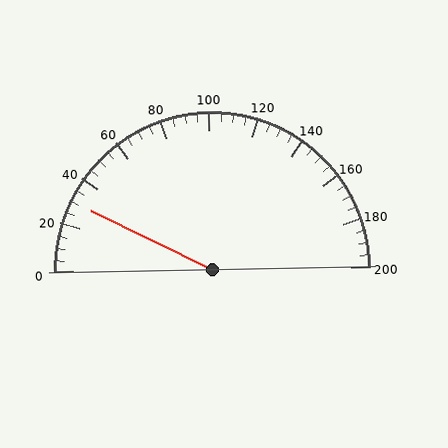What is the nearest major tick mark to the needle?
The nearest major tick mark is 40.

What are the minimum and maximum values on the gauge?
The gauge ranges from 0 to 200.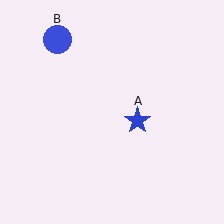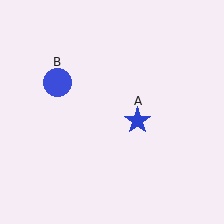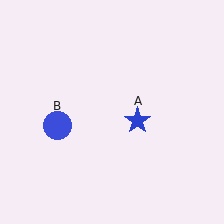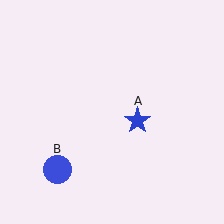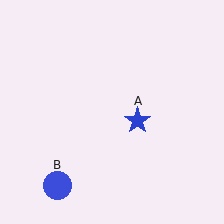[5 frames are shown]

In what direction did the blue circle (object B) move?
The blue circle (object B) moved down.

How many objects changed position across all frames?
1 object changed position: blue circle (object B).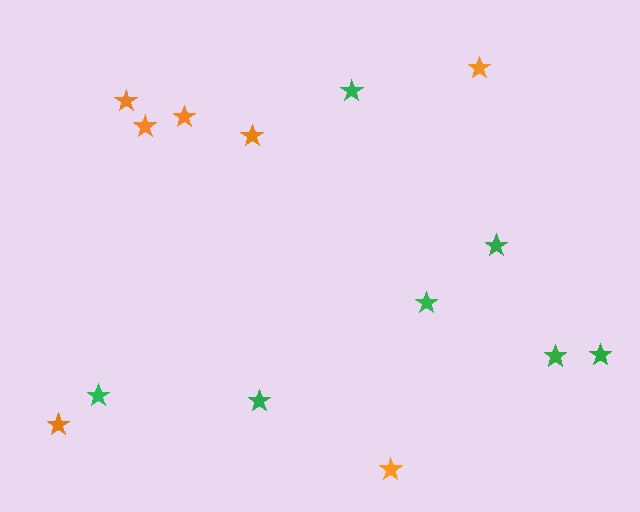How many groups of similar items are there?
There are 2 groups: one group of green stars (7) and one group of orange stars (7).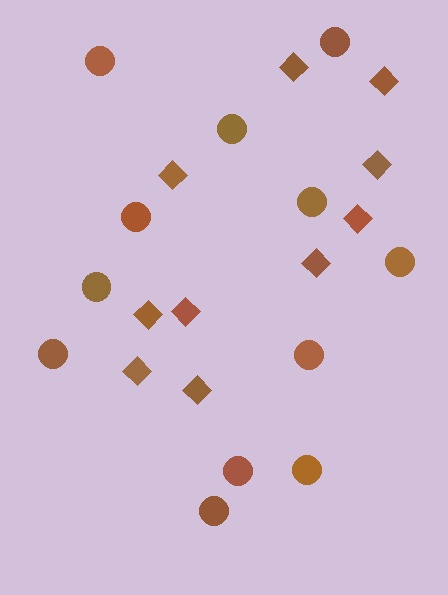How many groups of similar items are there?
There are 2 groups: one group of diamonds (10) and one group of circles (12).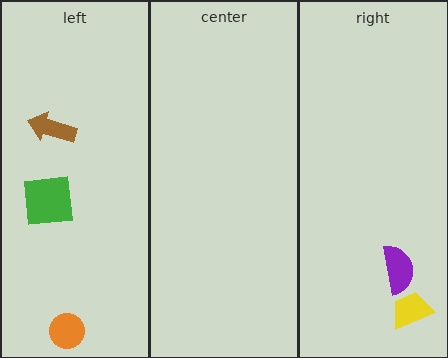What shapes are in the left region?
The orange circle, the green square, the brown arrow.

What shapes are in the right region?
The purple semicircle, the yellow trapezoid.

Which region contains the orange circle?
The left region.